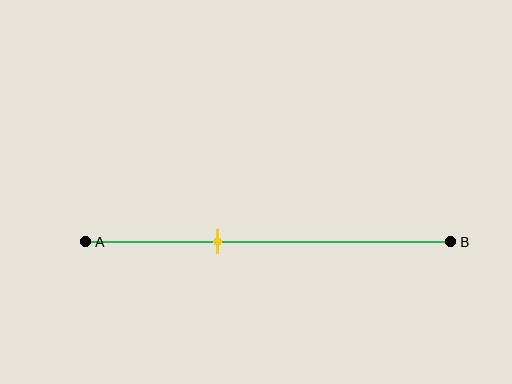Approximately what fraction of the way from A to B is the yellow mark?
The yellow mark is approximately 35% of the way from A to B.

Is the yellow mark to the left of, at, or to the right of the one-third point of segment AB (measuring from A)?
The yellow mark is approximately at the one-third point of segment AB.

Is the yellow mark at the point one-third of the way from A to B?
Yes, the mark is approximately at the one-third point.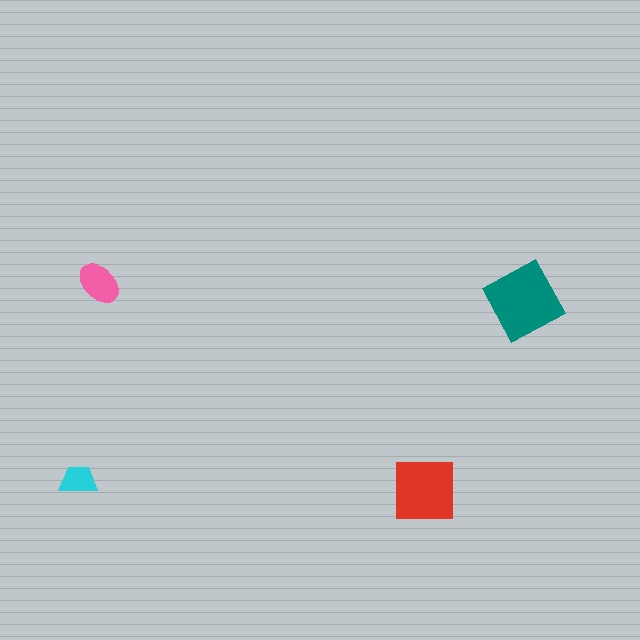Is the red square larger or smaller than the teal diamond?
Smaller.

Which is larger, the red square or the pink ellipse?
The red square.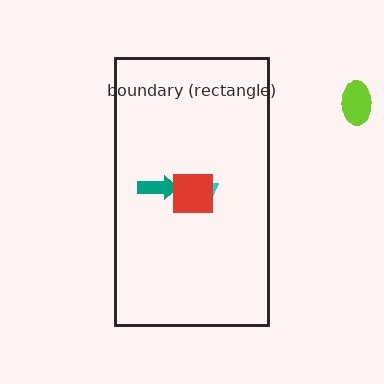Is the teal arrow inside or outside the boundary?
Inside.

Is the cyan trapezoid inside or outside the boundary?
Inside.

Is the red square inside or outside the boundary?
Inside.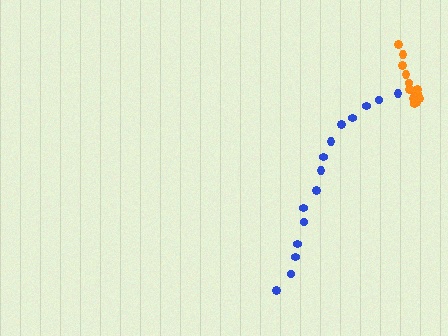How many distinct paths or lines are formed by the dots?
There are 2 distinct paths.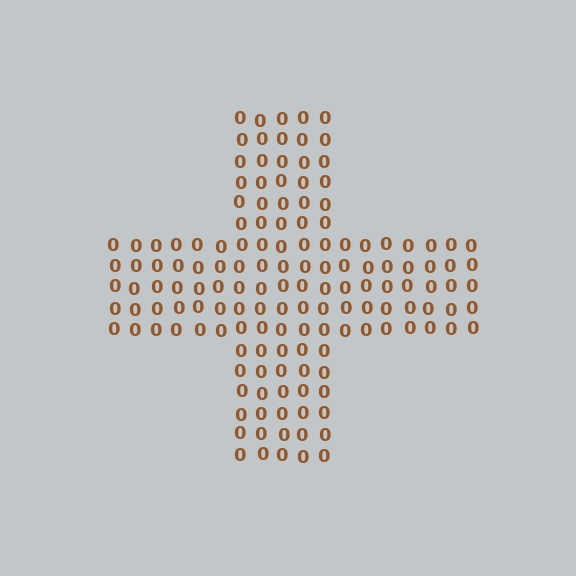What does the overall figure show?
The overall figure shows a cross.